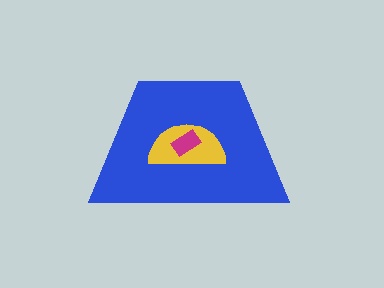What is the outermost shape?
The blue trapezoid.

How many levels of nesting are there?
3.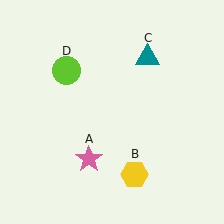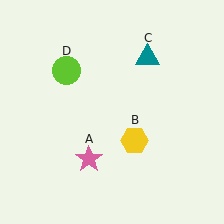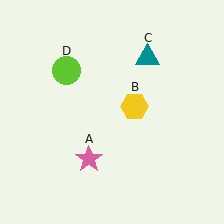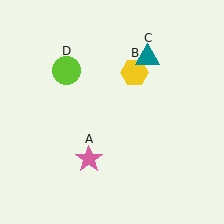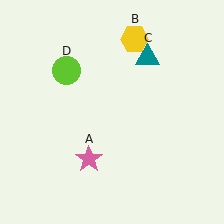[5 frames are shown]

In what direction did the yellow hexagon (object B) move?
The yellow hexagon (object B) moved up.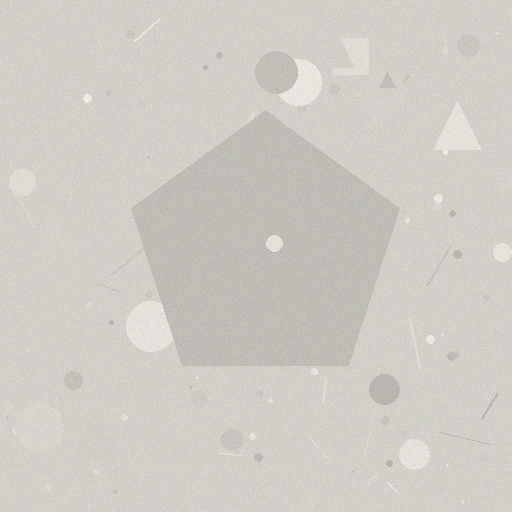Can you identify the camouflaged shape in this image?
The camouflaged shape is a pentagon.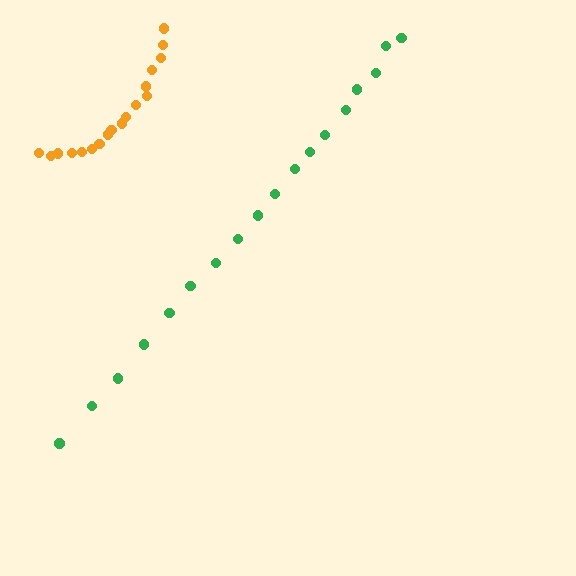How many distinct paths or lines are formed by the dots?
There are 2 distinct paths.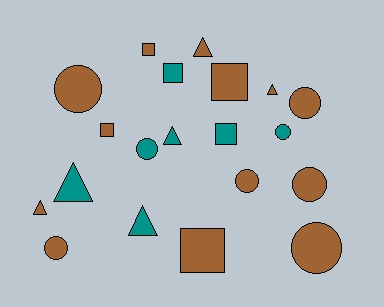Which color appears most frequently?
Brown, with 13 objects.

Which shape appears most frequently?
Circle, with 8 objects.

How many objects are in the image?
There are 20 objects.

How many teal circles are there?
There are 2 teal circles.